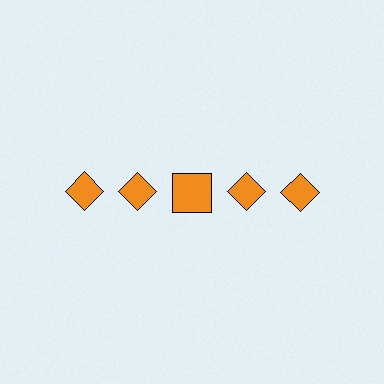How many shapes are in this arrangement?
There are 5 shapes arranged in a grid pattern.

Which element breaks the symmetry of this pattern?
The orange square in the top row, center column breaks the symmetry. All other shapes are orange diamonds.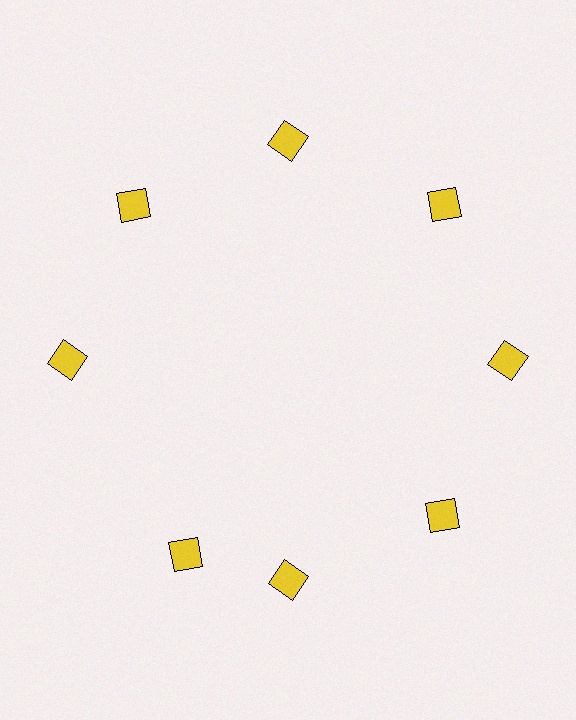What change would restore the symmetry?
The symmetry would be restored by rotating it back into even spacing with its neighbors so that all 8 squares sit at equal angles and equal distance from the center.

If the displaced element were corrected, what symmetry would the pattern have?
It would have 8-fold rotational symmetry — the pattern would map onto itself every 45 degrees.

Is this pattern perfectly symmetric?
No. The 8 yellow squares are arranged in a ring, but one element near the 8 o'clock position is rotated out of alignment along the ring, breaking the 8-fold rotational symmetry.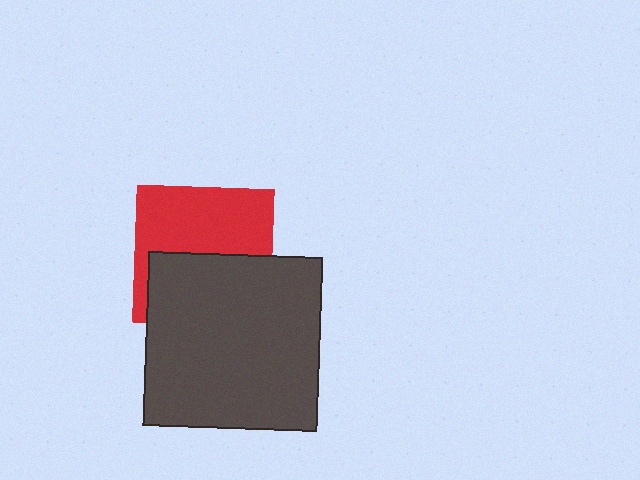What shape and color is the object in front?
The object in front is a dark gray square.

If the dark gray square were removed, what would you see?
You would see the complete red square.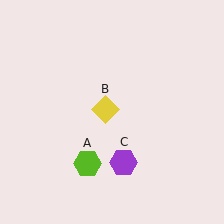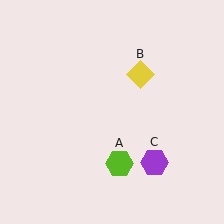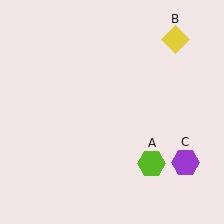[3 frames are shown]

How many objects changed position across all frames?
3 objects changed position: lime hexagon (object A), yellow diamond (object B), purple hexagon (object C).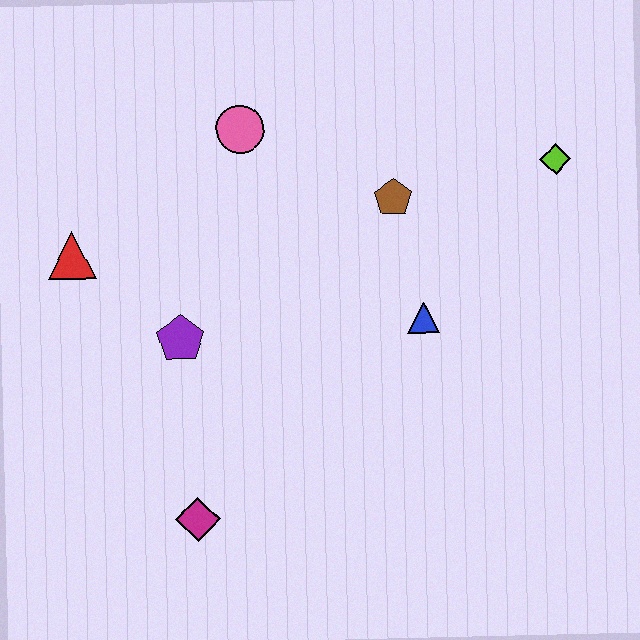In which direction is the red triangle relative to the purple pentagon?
The red triangle is to the left of the purple pentagon.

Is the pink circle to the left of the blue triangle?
Yes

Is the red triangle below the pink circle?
Yes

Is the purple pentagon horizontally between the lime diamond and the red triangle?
Yes